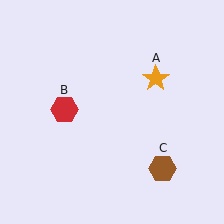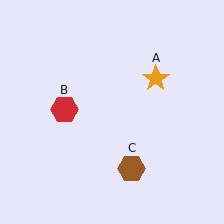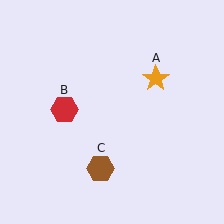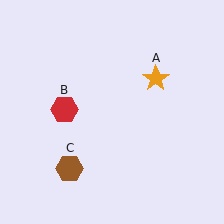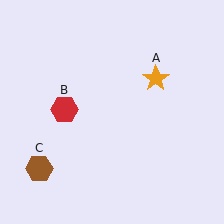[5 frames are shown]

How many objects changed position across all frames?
1 object changed position: brown hexagon (object C).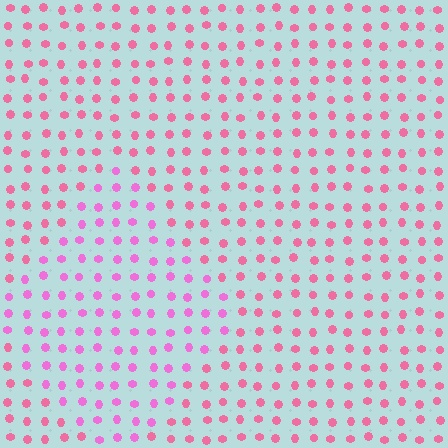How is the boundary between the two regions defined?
The boundary is defined purely by a slight shift in hue (about 27 degrees). Spacing, size, and orientation are identical on both sides.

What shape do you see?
I see a diamond.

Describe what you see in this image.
The image is filled with small pink elements in a uniform arrangement. A diamond-shaped region is visible where the elements are tinted to a slightly different hue, forming a subtle color boundary.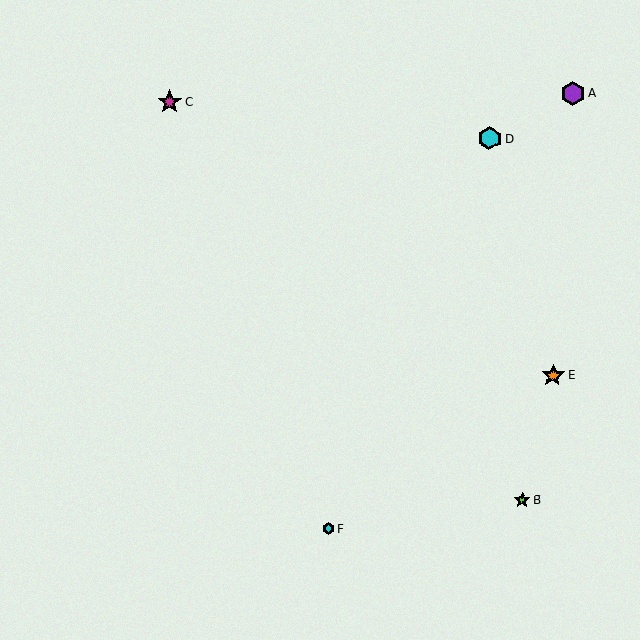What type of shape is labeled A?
Shape A is a purple hexagon.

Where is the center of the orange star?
The center of the orange star is at (553, 375).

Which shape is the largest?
The magenta star (labeled C) is the largest.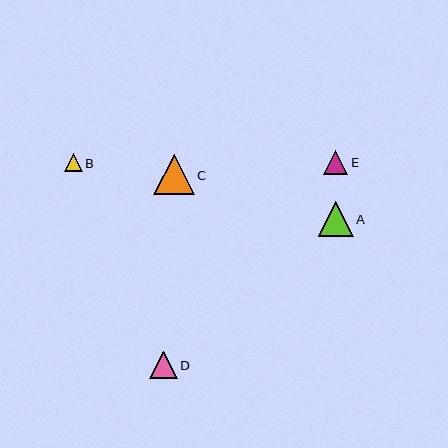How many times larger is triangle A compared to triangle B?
Triangle A is approximately 1.9 times the size of triangle B.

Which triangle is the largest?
Triangle C is the largest with a size of approximately 40 pixels.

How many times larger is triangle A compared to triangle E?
Triangle A is approximately 1.5 times the size of triangle E.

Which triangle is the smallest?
Triangle B is the smallest with a size of approximately 18 pixels.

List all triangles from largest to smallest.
From largest to smallest: C, A, D, E, B.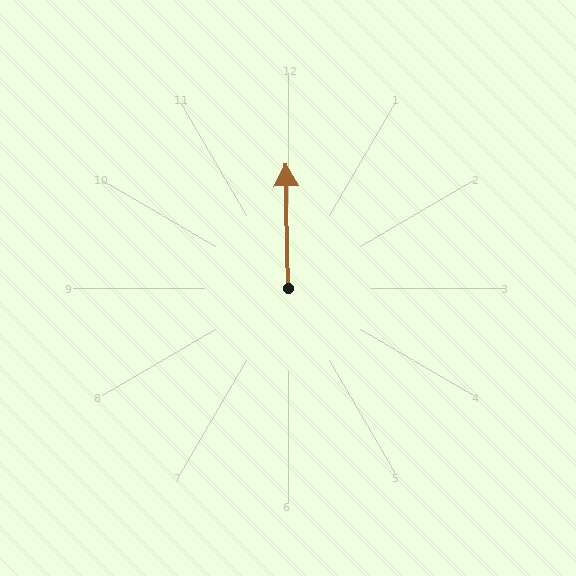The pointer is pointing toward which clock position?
Roughly 12 o'clock.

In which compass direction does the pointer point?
North.